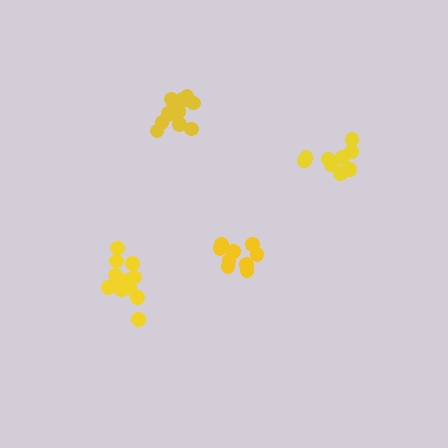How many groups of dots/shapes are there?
There are 4 groups.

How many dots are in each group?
Group 1: 9 dots, Group 2: 13 dots, Group 3: 15 dots, Group 4: 10 dots (47 total).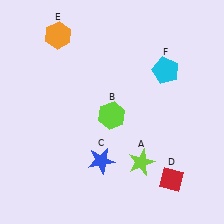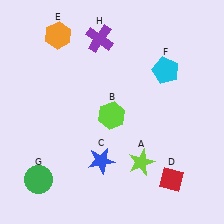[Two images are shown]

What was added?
A green circle (G), a purple cross (H) were added in Image 2.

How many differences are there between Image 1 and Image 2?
There are 2 differences between the two images.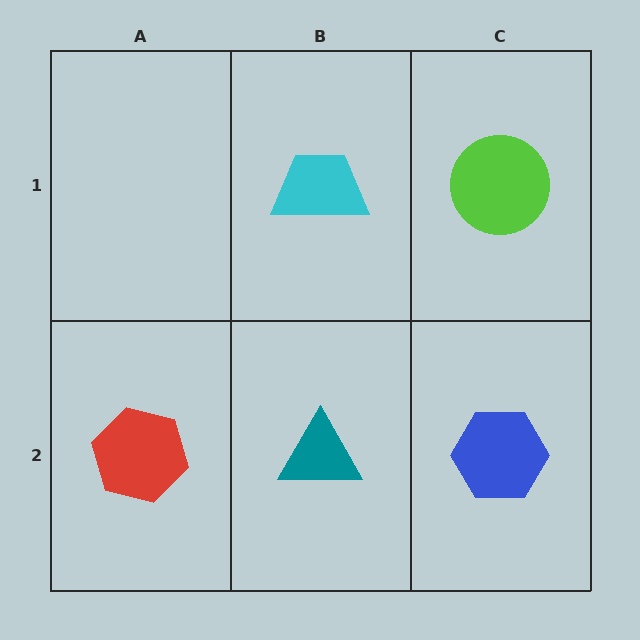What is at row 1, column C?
A lime circle.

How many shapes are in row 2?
3 shapes.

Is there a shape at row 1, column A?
No, that cell is empty.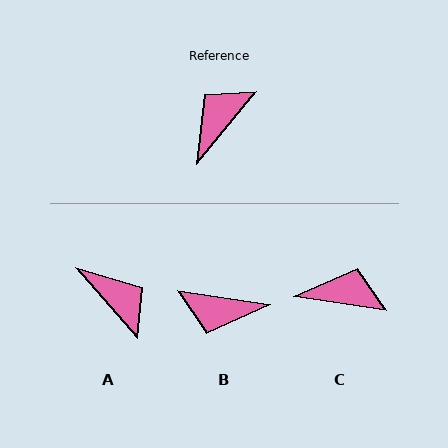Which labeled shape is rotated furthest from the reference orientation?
B, about 121 degrees away.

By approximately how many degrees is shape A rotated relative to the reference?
Approximately 100 degrees clockwise.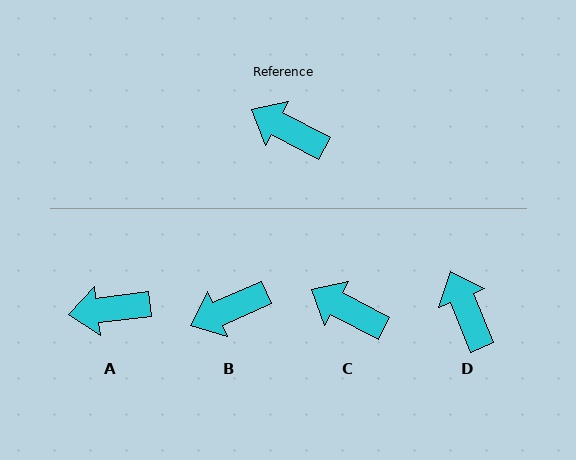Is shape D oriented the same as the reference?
No, it is off by about 40 degrees.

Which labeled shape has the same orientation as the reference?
C.